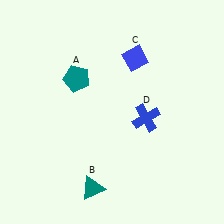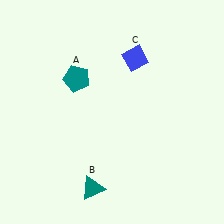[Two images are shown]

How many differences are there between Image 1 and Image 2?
There is 1 difference between the two images.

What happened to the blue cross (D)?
The blue cross (D) was removed in Image 2. It was in the bottom-right area of Image 1.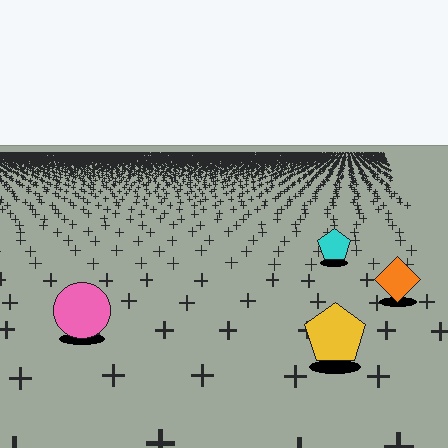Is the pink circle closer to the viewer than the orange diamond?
Yes. The pink circle is closer — you can tell from the texture gradient: the ground texture is coarser near it.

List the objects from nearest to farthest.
From nearest to farthest: the yellow pentagon, the pink circle, the orange diamond, the cyan pentagon.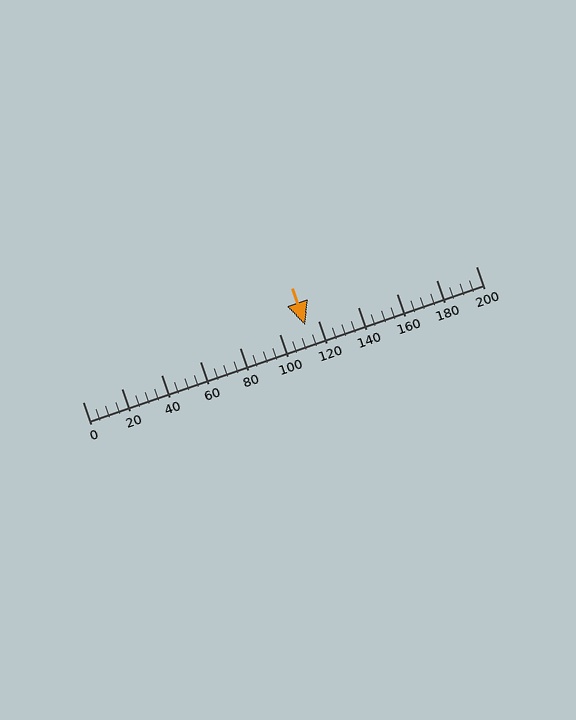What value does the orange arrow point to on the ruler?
The orange arrow points to approximately 113.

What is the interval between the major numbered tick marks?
The major tick marks are spaced 20 units apart.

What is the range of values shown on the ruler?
The ruler shows values from 0 to 200.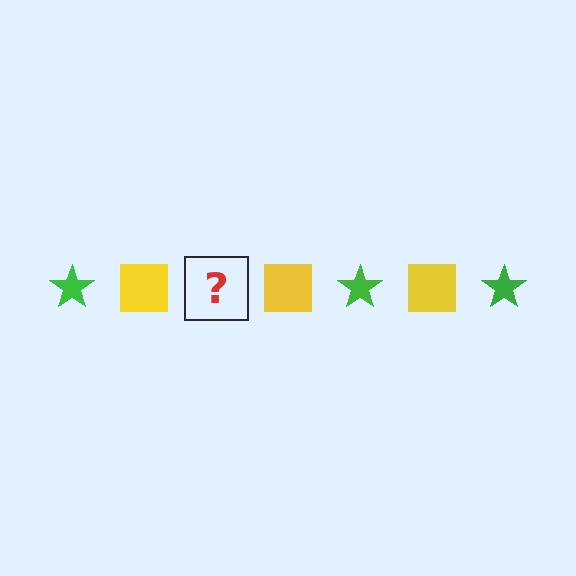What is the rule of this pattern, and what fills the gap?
The rule is that the pattern alternates between green star and yellow square. The gap should be filled with a green star.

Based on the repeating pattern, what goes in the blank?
The blank should be a green star.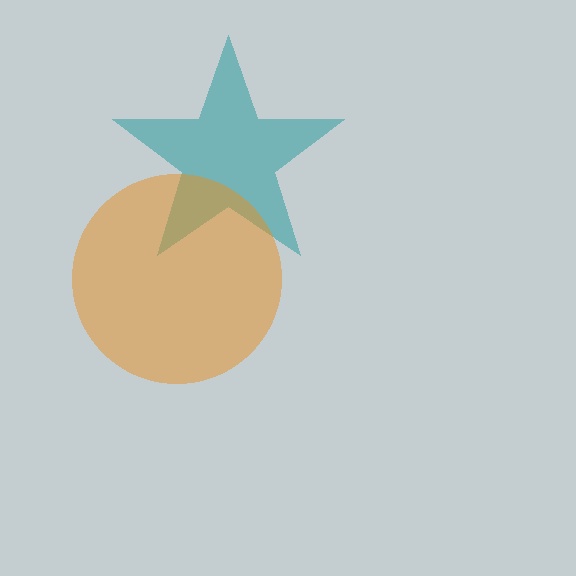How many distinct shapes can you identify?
There are 2 distinct shapes: a teal star, an orange circle.